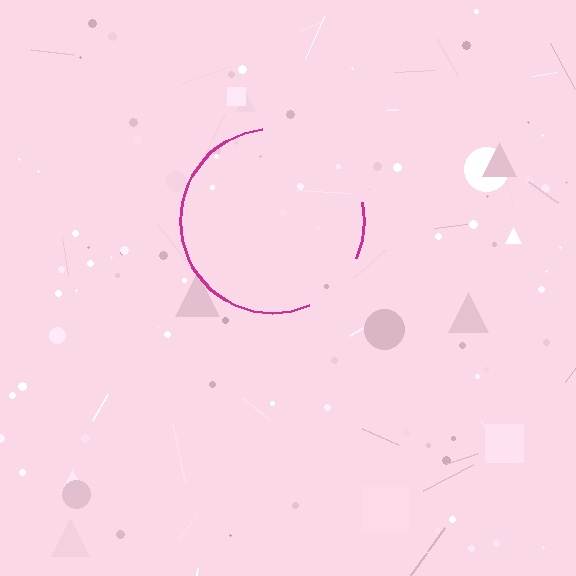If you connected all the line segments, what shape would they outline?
They would outline a circle.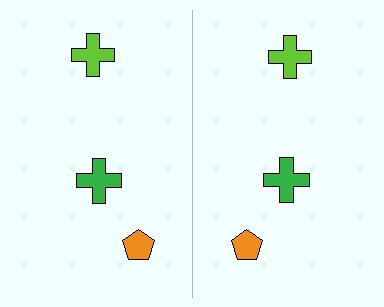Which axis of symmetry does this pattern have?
The pattern has a vertical axis of symmetry running through the center of the image.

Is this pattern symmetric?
Yes, this pattern has bilateral (reflection) symmetry.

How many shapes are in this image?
There are 6 shapes in this image.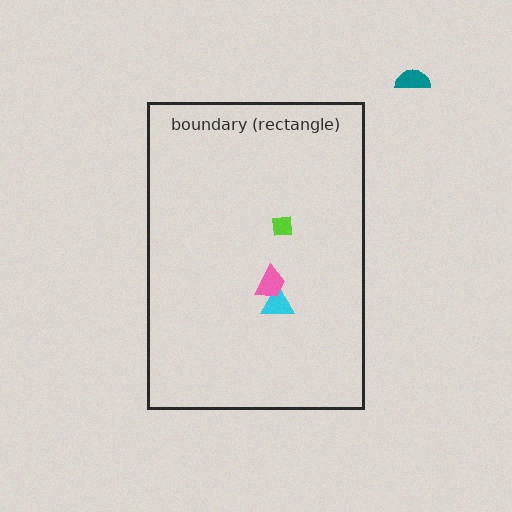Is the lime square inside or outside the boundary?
Inside.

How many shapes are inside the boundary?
3 inside, 1 outside.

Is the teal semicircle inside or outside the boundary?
Outside.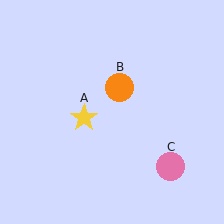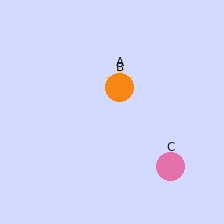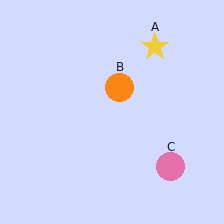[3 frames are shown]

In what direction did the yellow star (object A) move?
The yellow star (object A) moved up and to the right.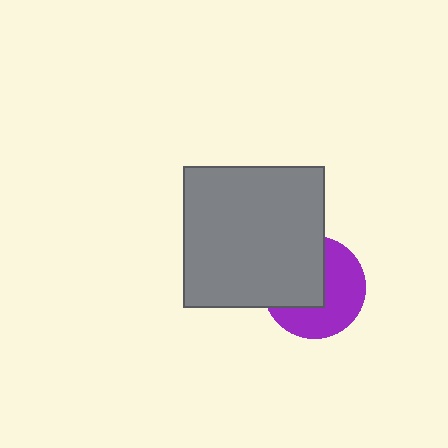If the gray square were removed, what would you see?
You would see the complete purple circle.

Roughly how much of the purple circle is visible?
About half of it is visible (roughly 54%).